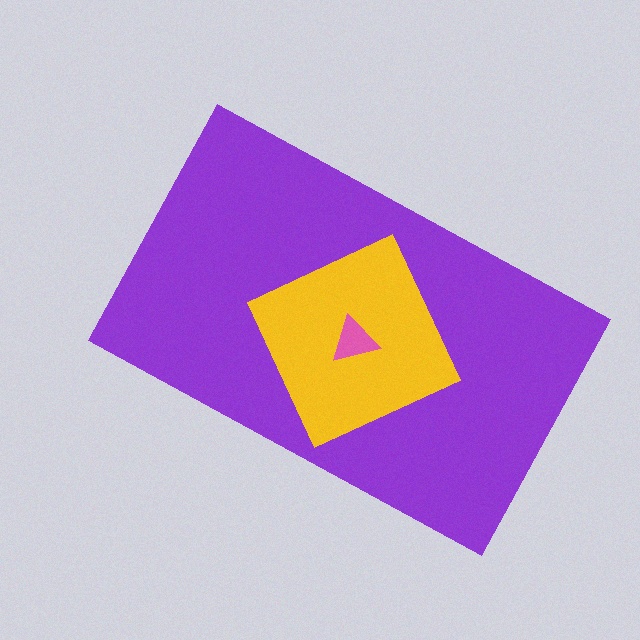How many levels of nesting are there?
3.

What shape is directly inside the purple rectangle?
The yellow diamond.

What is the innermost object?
The pink triangle.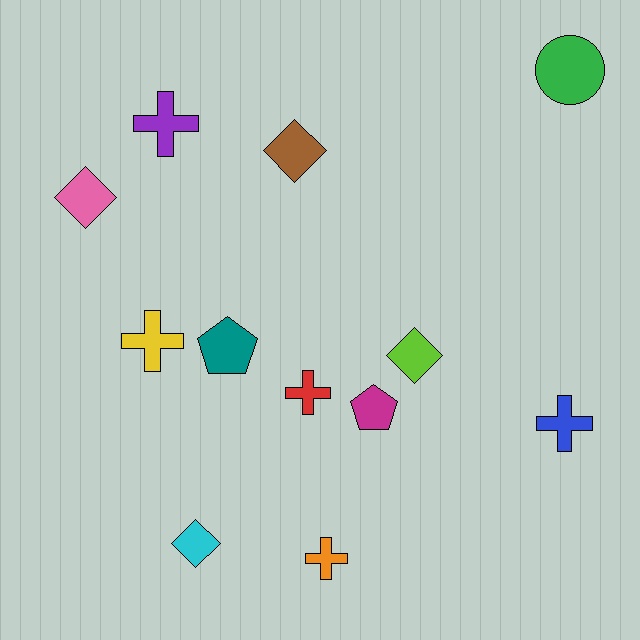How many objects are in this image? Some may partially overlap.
There are 12 objects.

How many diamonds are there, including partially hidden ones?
There are 4 diamonds.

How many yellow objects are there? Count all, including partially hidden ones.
There is 1 yellow object.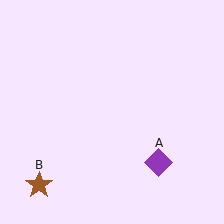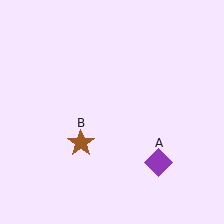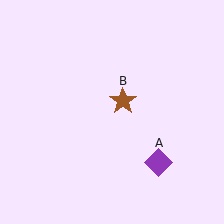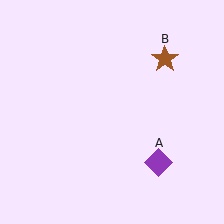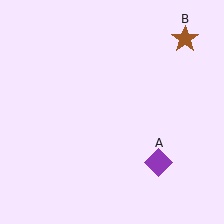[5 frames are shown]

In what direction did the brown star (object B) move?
The brown star (object B) moved up and to the right.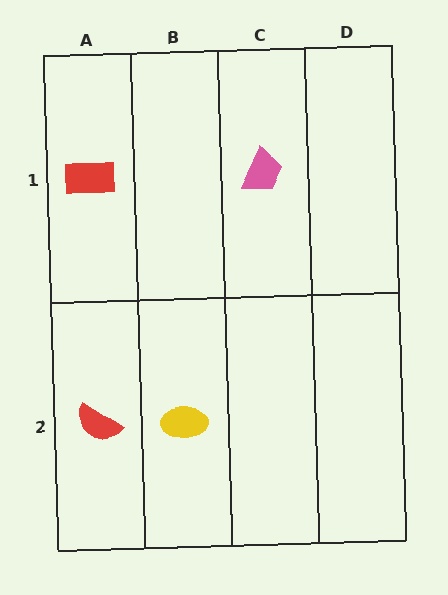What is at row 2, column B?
A yellow ellipse.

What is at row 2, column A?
A red semicircle.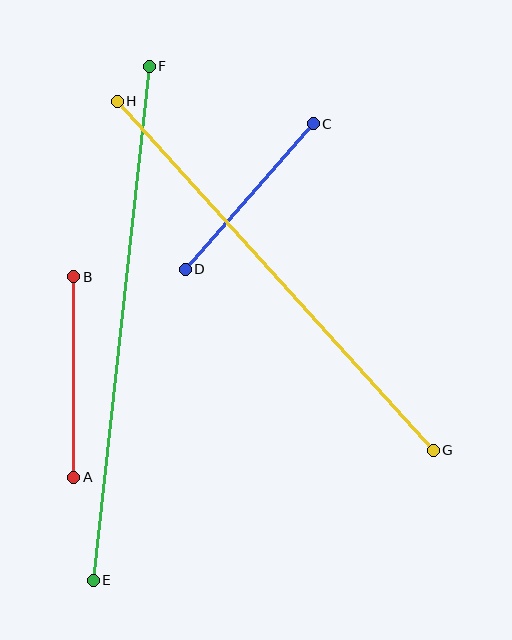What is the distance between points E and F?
The distance is approximately 517 pixels.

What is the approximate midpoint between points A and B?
The midpoint is at approximately (74, 377) pixels.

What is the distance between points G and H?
The distance is approximately 471 pixels.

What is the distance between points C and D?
The distance is approximately 194 pixels.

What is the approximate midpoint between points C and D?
The midpoint is at approximately (249, 196) pixels.